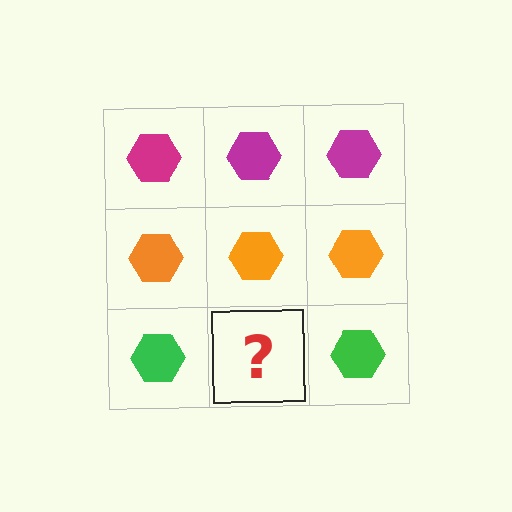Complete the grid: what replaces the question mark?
The question mark should be replaced with a green hexagon.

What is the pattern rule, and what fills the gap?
The rule is that each row has a consistent color. The gap should be filled with a green hexagon.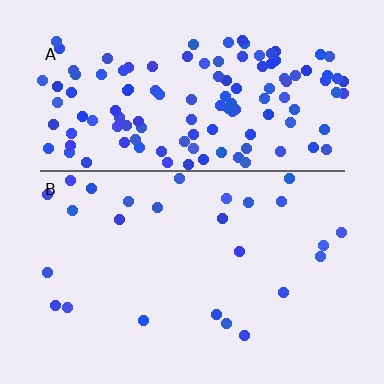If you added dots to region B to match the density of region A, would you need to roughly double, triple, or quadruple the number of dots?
Approximately quadruple.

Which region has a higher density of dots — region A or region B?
A (the top).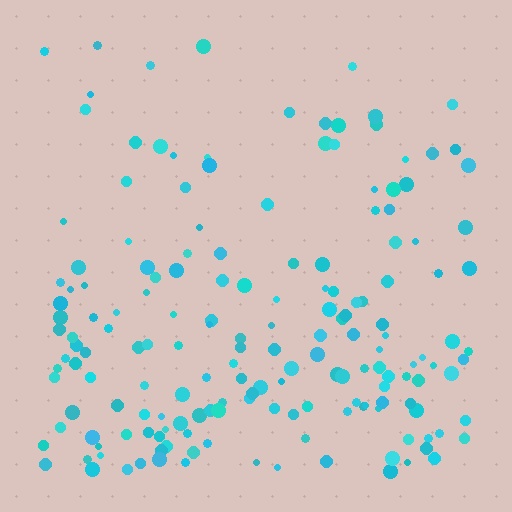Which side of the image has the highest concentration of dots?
The bottom.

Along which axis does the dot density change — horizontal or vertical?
Vertical.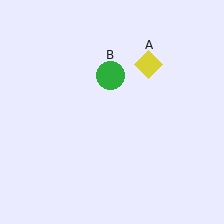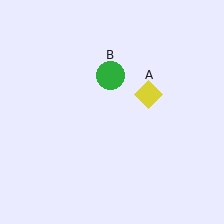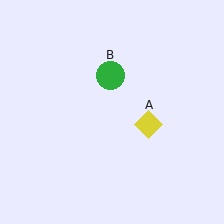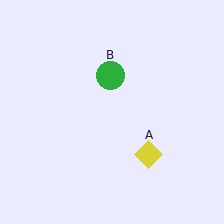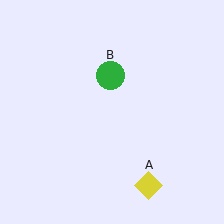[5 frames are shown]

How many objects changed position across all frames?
1 object changed position: yellow diamond (object A).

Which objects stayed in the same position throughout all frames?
Green circle (object B) remained stationary.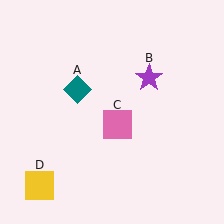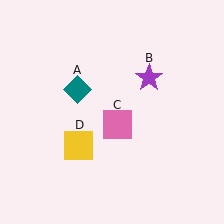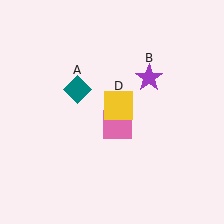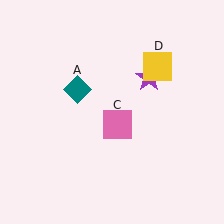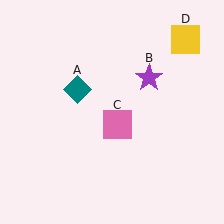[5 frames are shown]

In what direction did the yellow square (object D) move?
The yellow square (object D) moved up and to the right.